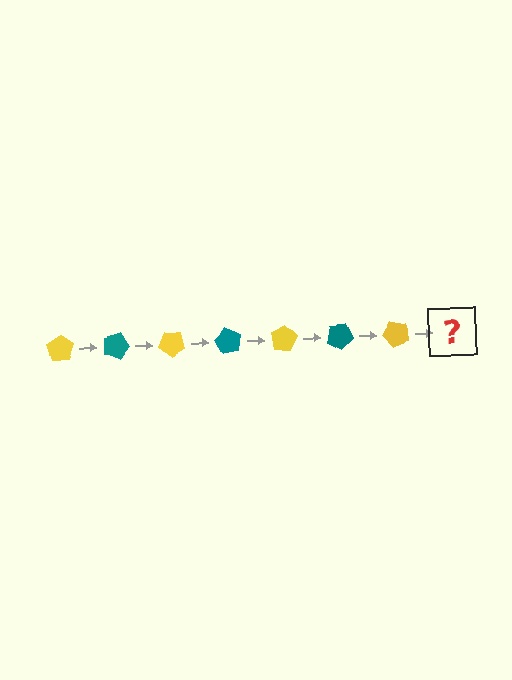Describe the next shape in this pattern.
It should be a teal pentagon, rotated 140 degrees from the start.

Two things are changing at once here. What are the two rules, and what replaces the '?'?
The two rules are that it rotates 20 degrees each step and the color cycles through yellow and teal. The '?' should be a teal pentagon, rotated 140 degrees from the start.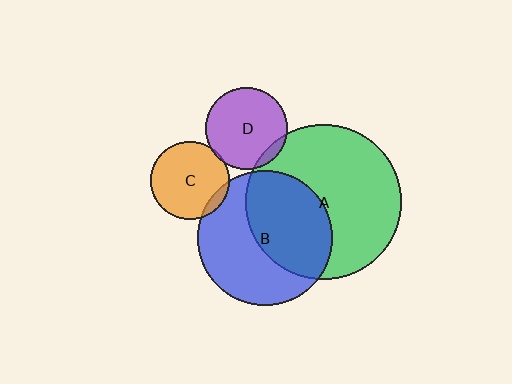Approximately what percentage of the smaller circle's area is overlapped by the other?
Approximately 5%.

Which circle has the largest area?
Circle A (green).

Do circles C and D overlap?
Yes.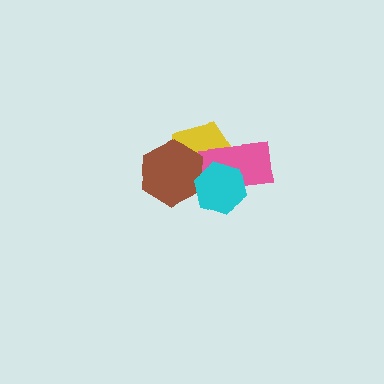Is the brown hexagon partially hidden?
Yes, it is partially covered by another shape.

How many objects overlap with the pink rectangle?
2 objects overlap with the pink rectangle.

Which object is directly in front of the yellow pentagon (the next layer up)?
The pink rectangle is directly in front of the yellow pentagon.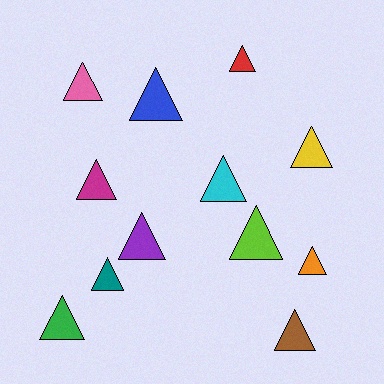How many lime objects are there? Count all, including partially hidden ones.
There is 1 lime object.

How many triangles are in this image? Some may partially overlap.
There are 12 triangles.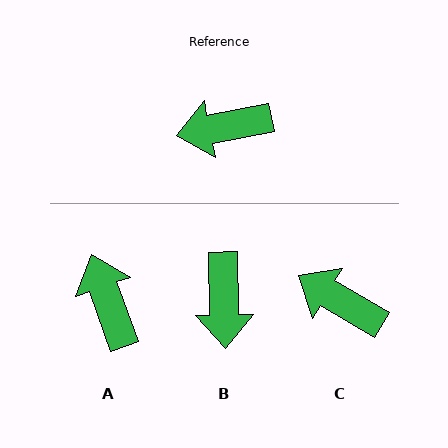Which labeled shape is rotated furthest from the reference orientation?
A, about 81 degrees away.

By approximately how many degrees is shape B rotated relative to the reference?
Approximately 80 degrees counter-clockwise.